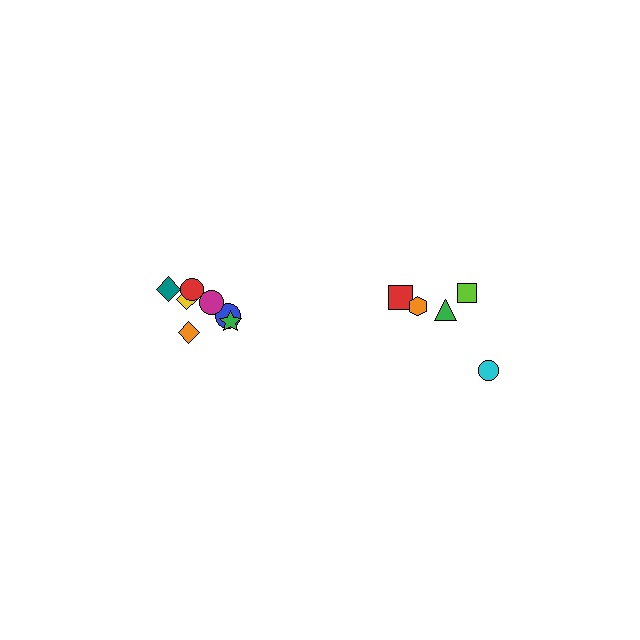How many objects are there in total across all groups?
There are 12 objects.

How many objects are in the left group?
There are 7 objects.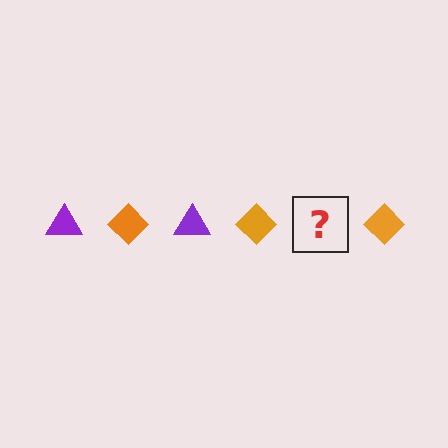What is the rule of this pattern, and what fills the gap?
The rule is that the pattern alternates between purple triangle and orange diamond. The gap should be filled with a purple triangle.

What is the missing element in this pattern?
The missing element is a purple triangle.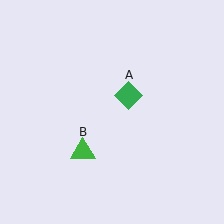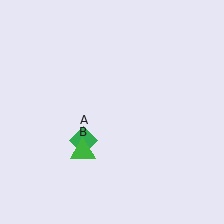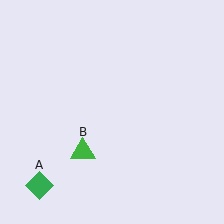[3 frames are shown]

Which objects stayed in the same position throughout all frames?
Green triangle (object B) remained stationary.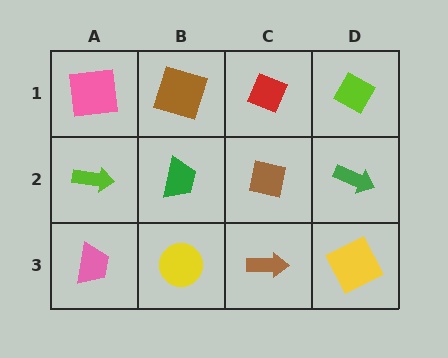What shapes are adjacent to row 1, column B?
A green trapezoid (row 2, column B), a pink square (row 1, column A), a red diamond (row 1, column C).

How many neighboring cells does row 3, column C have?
3.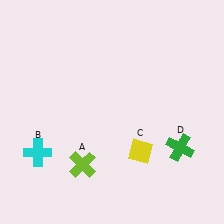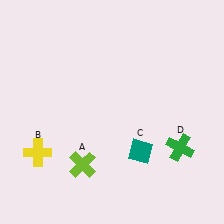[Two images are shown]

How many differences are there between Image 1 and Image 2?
There are 2 differences between the two images.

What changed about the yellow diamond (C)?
In Image 1, C is yellow. In Image 2, it changed to teal.